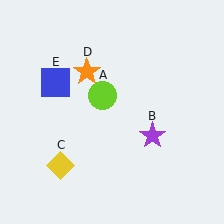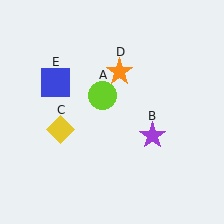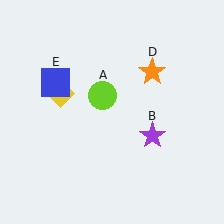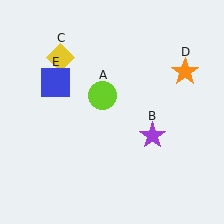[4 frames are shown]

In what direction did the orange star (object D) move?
The orange star (object D) moved right.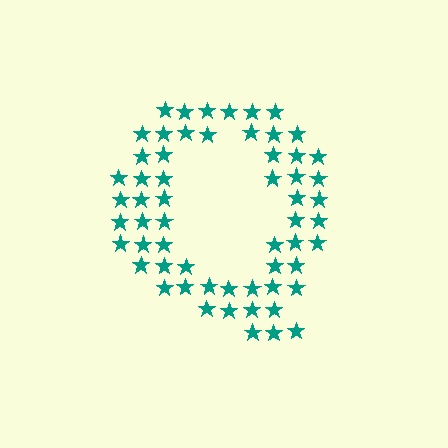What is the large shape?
The large shape is the letter Q.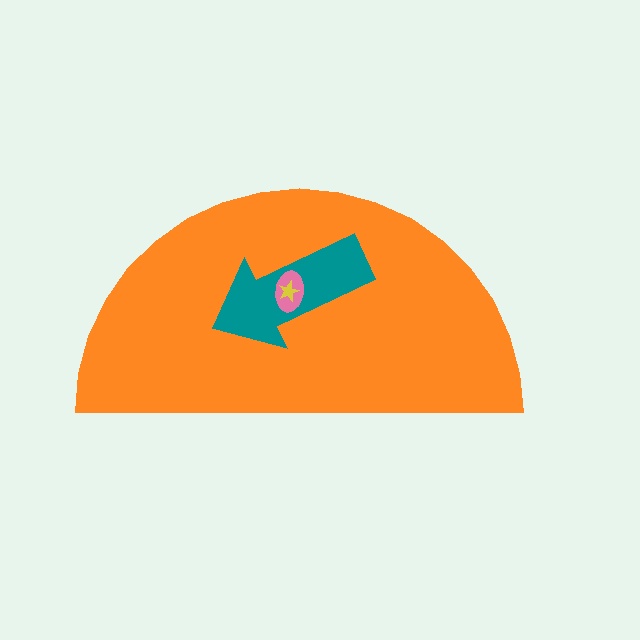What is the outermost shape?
The orange semicircle.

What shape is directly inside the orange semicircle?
The teal arrow.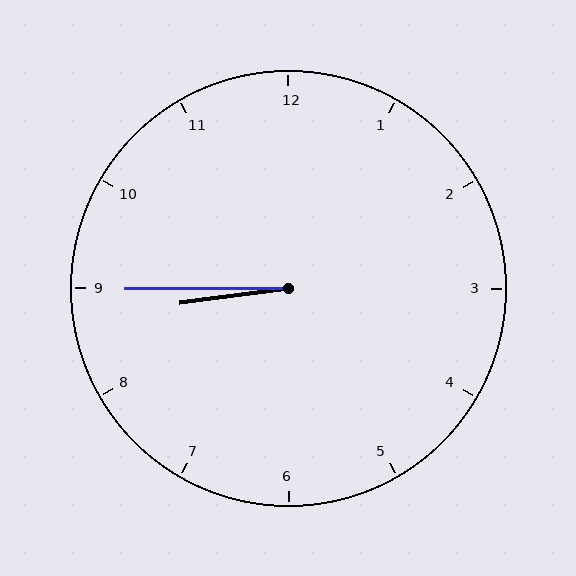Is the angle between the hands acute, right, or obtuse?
It is acute.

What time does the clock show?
8:45.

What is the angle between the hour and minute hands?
Approximately 8 degrees.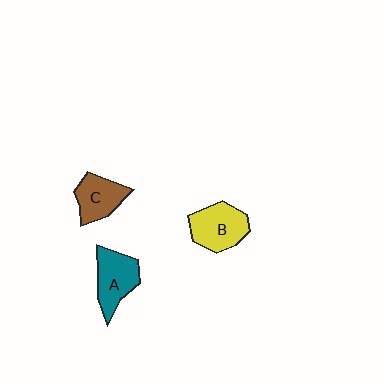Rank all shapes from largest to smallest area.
From largest to smallest: B (yellow), A (teal), C (brown).